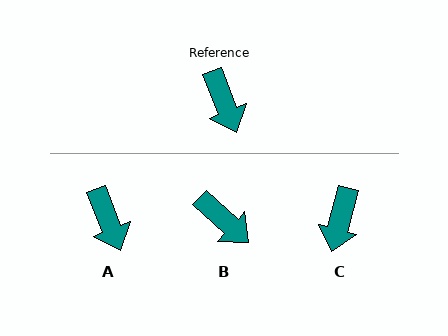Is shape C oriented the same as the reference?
No, it is off by about 36 degrees.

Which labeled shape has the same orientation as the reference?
A.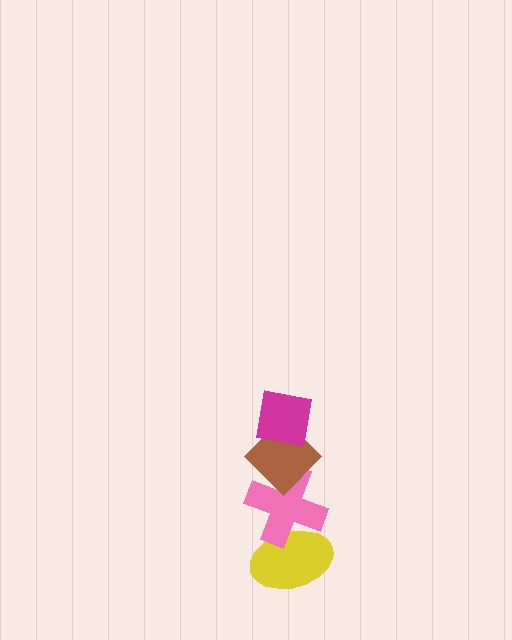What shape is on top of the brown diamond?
The magenta square is on top of the brown diamond.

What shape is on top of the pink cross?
The brown diamond is on top of the pink cross.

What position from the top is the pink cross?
The pink cross is 3rd from the top.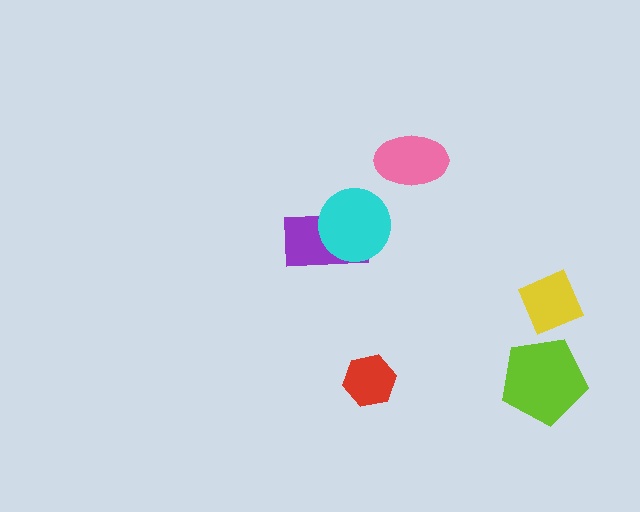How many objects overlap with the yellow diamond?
0 objects overlap with the yellow diamond.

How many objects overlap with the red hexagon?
0 objects overlap with the red hexagon.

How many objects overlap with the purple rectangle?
1 object overlaps with the purple rectangle.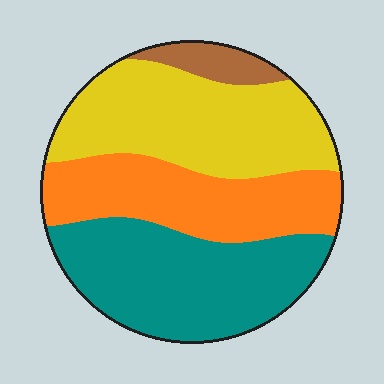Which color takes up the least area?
Brown, at roughly 5%.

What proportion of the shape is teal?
Teal takes up between a third and a half of the shape.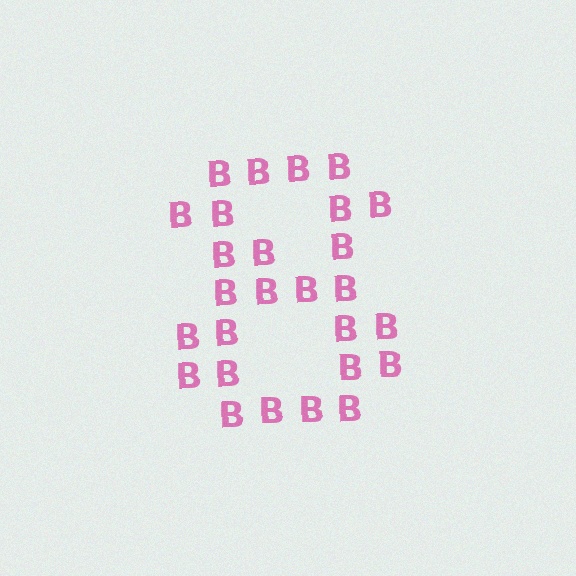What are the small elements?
The small elements are letter B's.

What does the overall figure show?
The overall figure shows the digit 8.